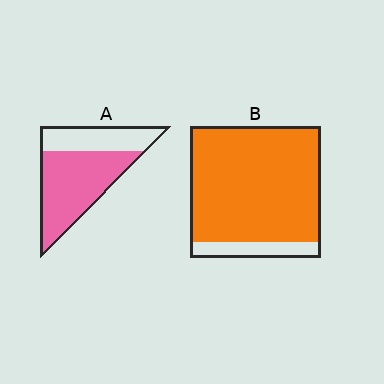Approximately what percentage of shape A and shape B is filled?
A is approximately 65% and B is approximately 90%.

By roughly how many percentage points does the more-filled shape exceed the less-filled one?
By roughly 20 percentage points (B over A).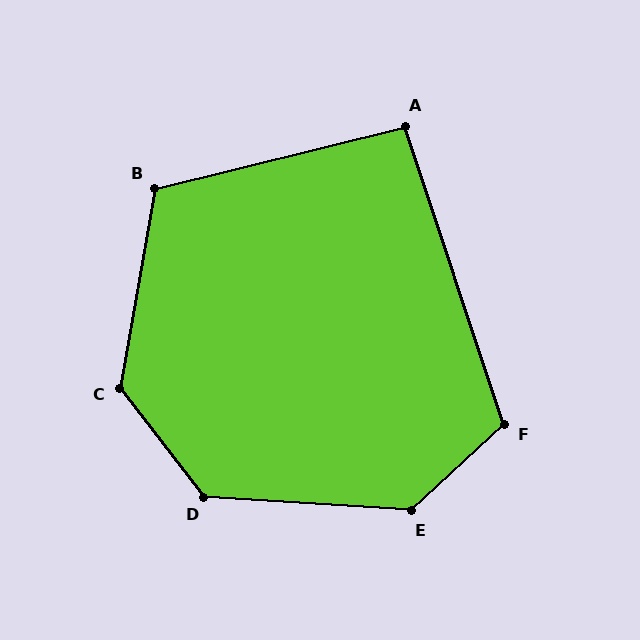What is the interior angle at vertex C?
Approximately 132 degrees (obtuse).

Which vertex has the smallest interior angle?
A, at approximately 95 degrees.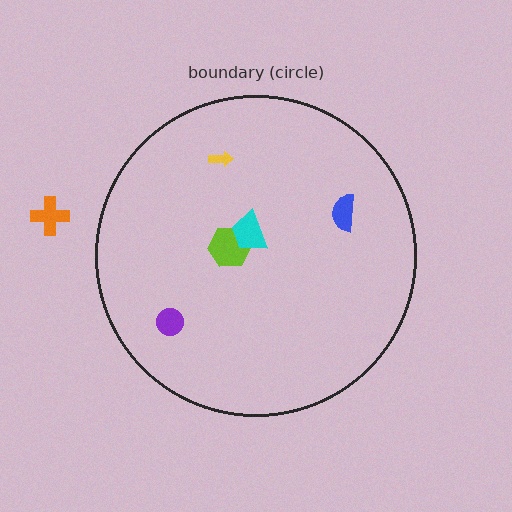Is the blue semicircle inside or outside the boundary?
Inside.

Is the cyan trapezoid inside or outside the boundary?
Inside.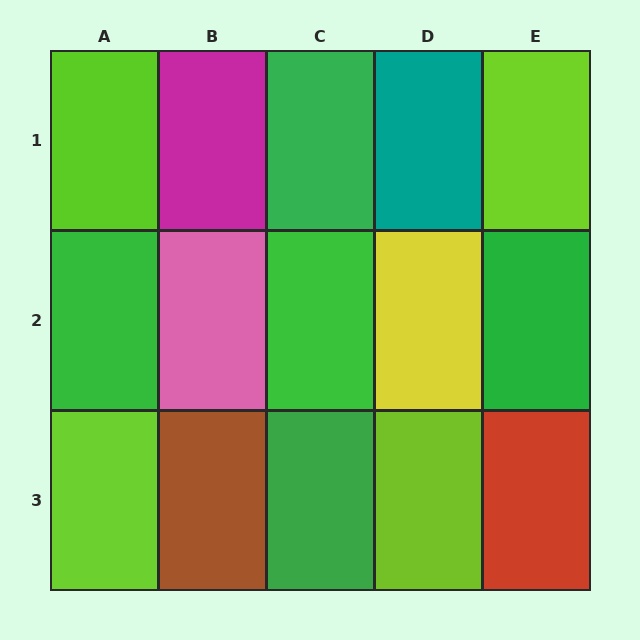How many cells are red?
1 cell is red.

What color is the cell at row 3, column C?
Green.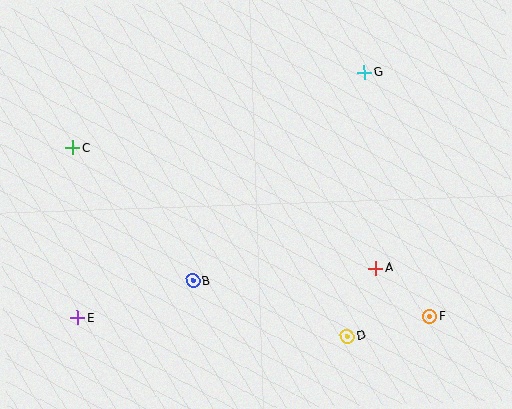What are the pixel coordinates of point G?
Point G is at (364, 73).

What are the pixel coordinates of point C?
Point C is at (73, 148).